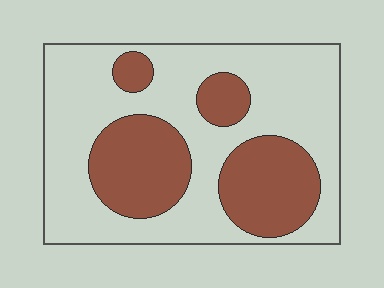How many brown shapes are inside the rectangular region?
4.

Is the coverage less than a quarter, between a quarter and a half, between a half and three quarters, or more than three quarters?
Between a quarter and a half.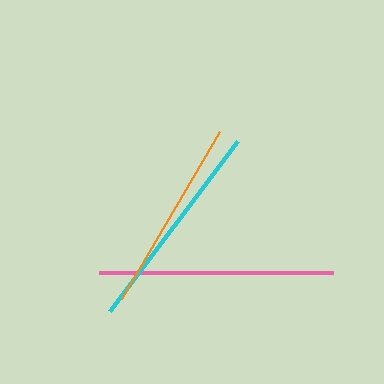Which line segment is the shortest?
The orange line is the shortest at approximately 193 pixels.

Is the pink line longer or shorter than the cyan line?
The pink line is longer than the cyan line.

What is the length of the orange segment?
The orange segment is approximately 193 pixels long.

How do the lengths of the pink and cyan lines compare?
The pink and cyan lines are approximately the same length.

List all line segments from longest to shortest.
From longest to shortest: pink, cyan, orange.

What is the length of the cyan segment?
The cyan segment is approximately 213 pixels long.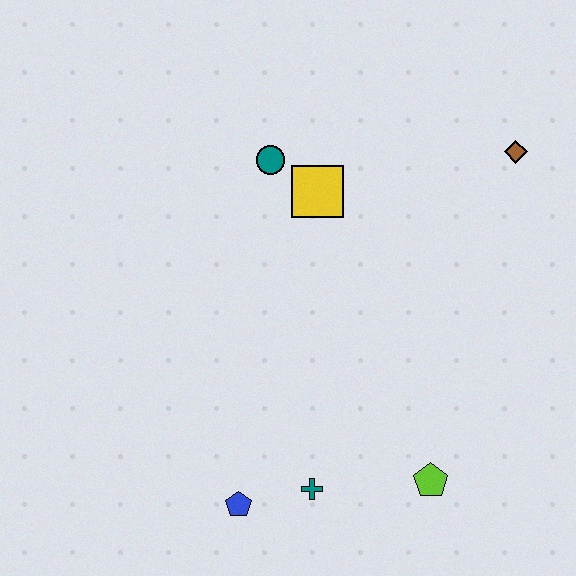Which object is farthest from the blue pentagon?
The brown diamond is farthest from the blue pentagon.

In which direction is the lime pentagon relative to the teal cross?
The lime pentagon is to the right of the teal cross.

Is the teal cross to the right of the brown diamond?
No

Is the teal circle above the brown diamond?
No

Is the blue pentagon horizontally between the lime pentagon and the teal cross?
No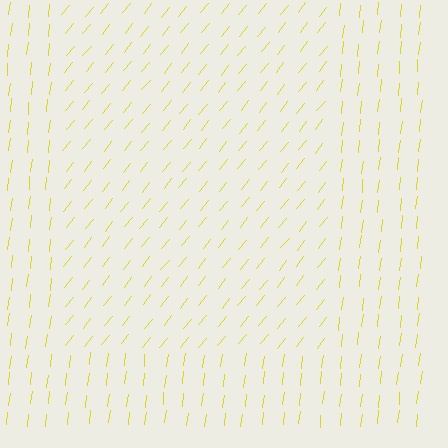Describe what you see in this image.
The image is filled with small yellow line segments. A rectangle region in the image has lines oriented differently from the surrounding lines, creating a visible texture boundary.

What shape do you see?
I see a rectangle.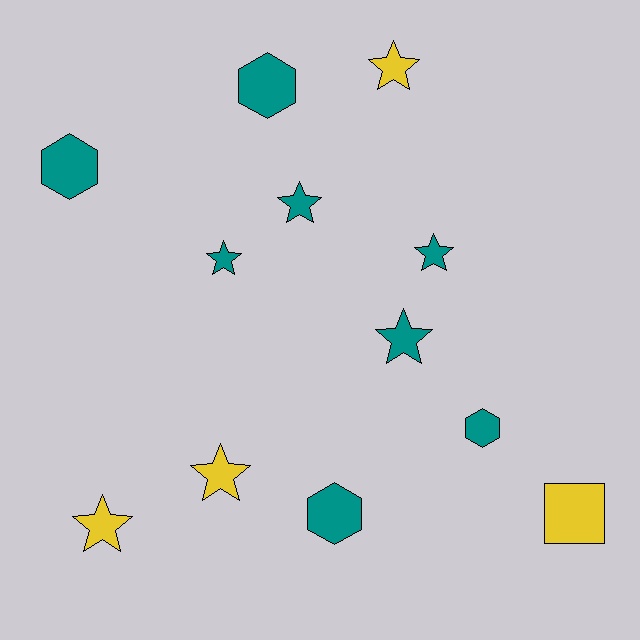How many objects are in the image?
There are 12 objects.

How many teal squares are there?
There are no teal squares.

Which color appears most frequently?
Teal, with 8 objects.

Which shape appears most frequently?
Star, with 7 objects.